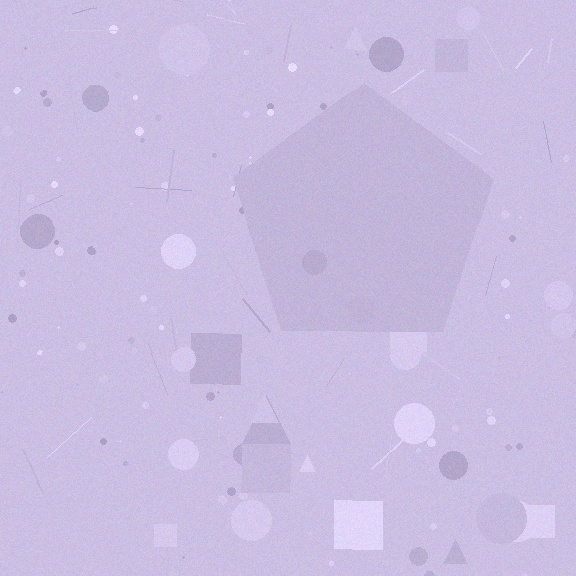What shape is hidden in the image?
A pentagon is hidden in the image.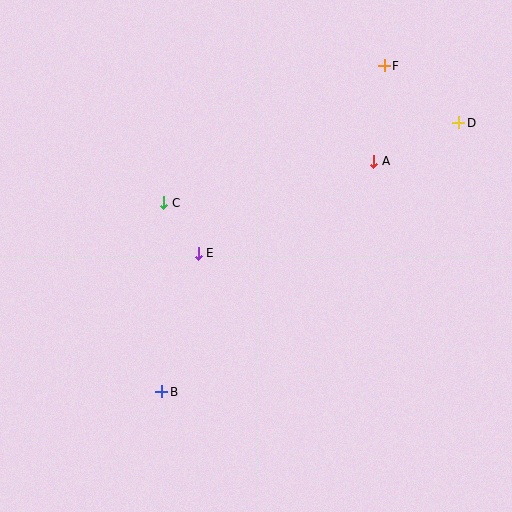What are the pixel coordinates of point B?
Point B is at (162, 392).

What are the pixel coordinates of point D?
Point D is at (459, 123).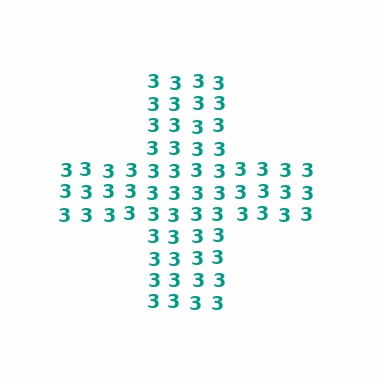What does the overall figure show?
The overall figure shows a cross.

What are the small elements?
The small elements are digit 3's.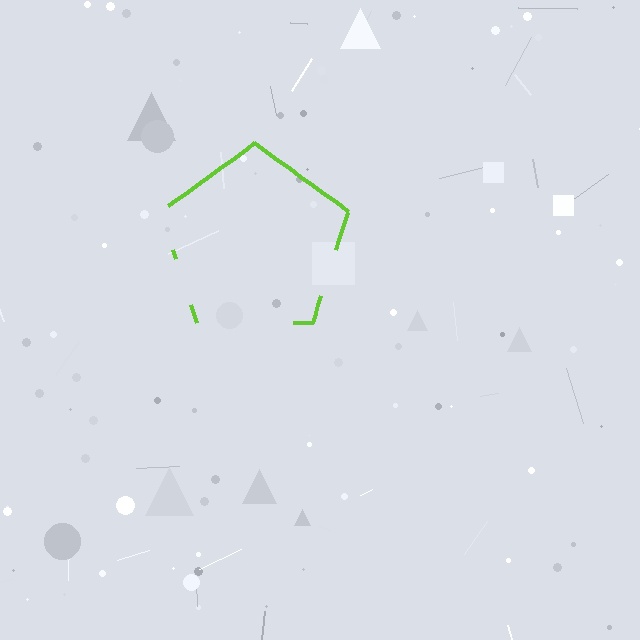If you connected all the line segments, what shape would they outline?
They would outline a pentagon.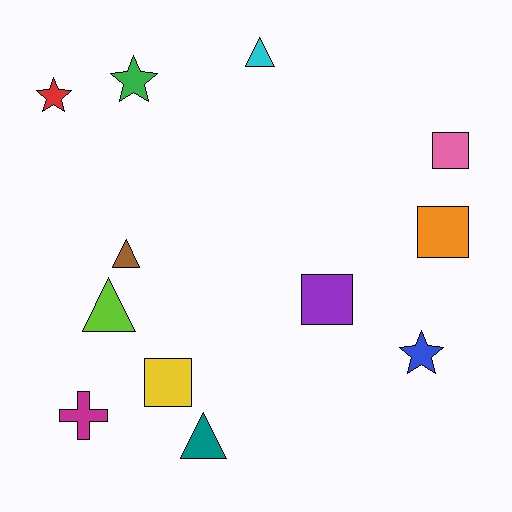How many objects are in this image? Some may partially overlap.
There are 12 objects.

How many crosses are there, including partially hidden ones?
There is 1 cross.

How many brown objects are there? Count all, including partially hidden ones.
There is 1 brown object.